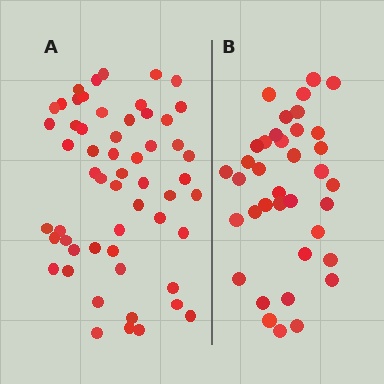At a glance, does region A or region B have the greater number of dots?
Region A (the left region) has more dots.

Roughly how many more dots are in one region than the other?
Region A has approximately 20 more dots than region B.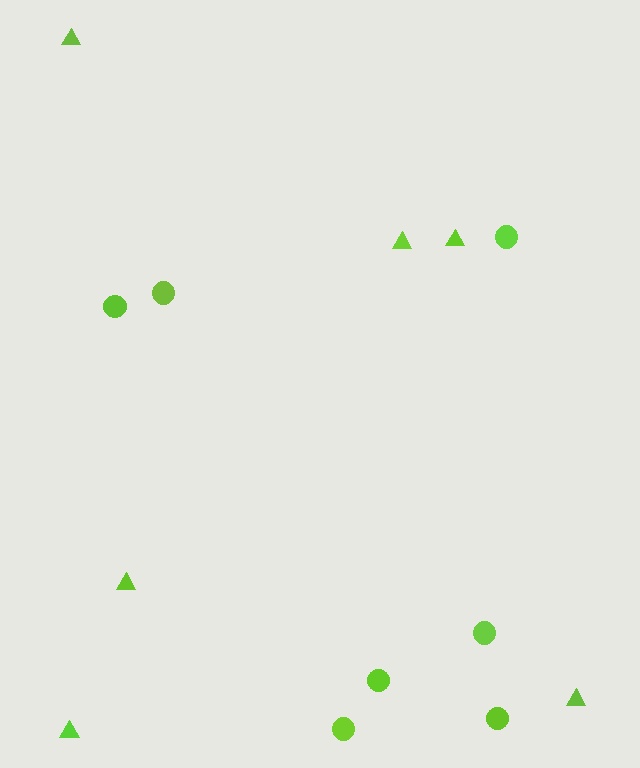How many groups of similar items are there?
There are 2 groups: one group of triangles (6) and one group of circles (7).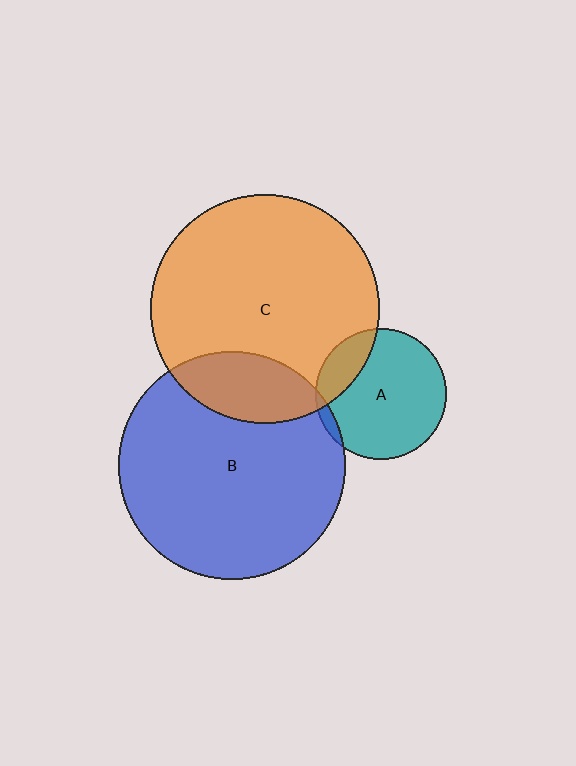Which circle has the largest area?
Circle C (orange).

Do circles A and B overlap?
Yes.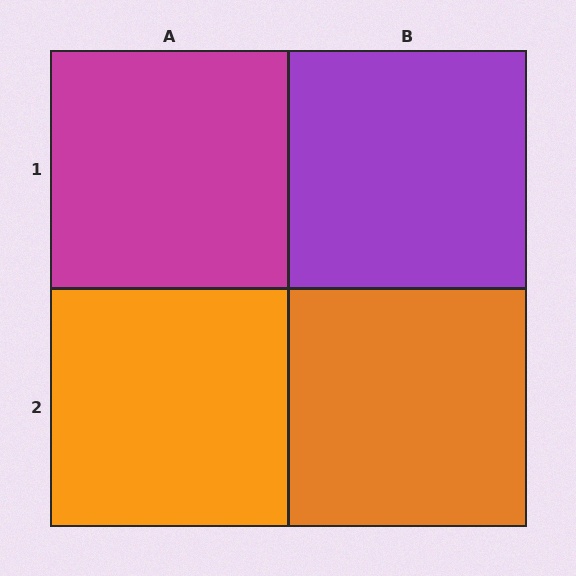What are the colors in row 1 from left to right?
Magenta, purple.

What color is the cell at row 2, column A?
Orange.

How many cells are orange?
2 cells are orange.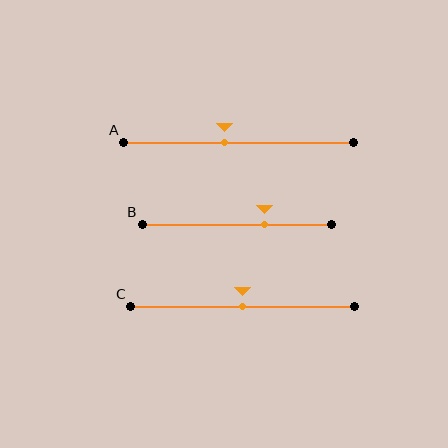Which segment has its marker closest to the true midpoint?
Segment C has its marker closest to the true midpoint.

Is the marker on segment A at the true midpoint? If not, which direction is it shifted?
No, the marker on segment A is shifted to the left by about 6% of the segment length.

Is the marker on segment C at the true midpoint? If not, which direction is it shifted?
Yes, the marker on segment C is at the true midpoint.